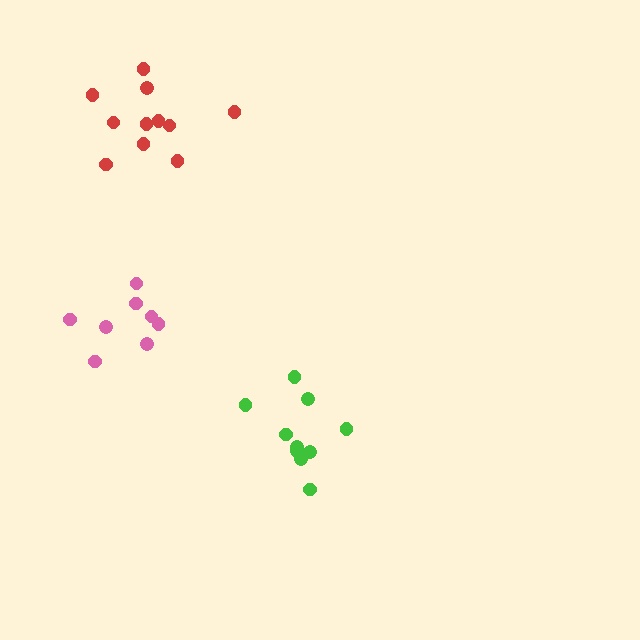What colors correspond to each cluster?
The clusters are colored: green, red, pink.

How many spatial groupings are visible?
There are 3 spatial groupings.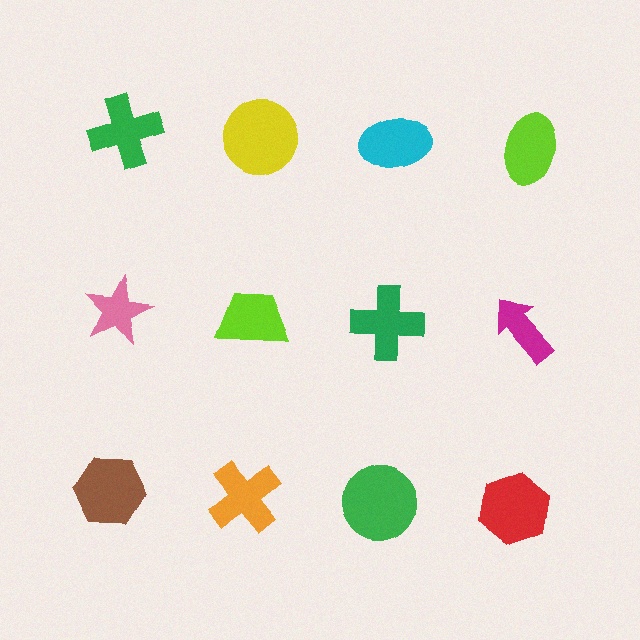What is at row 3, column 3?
A green circle.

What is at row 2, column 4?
A magenta arrow.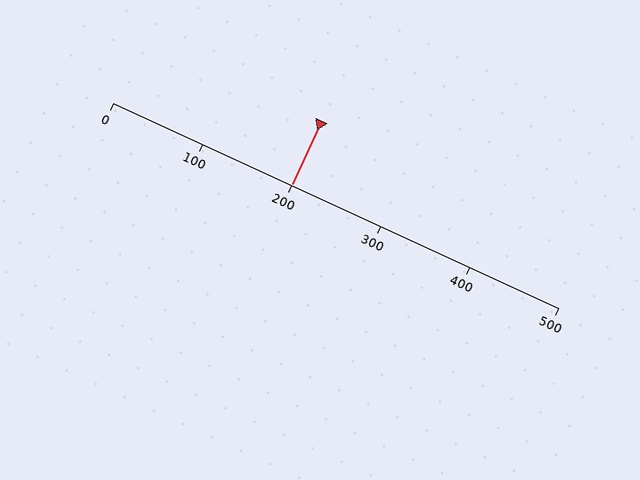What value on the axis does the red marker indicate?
The marker indicates approximately 200.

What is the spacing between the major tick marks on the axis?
The major ticks are spaced 100 apart.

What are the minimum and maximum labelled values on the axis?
The axis runs from 0 to 500.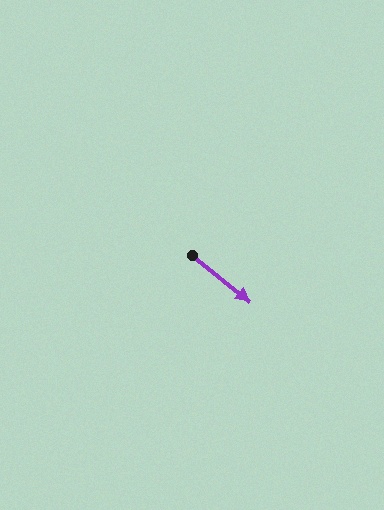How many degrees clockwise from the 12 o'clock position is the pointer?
Approximately 129 degrees.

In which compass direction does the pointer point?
Southeast.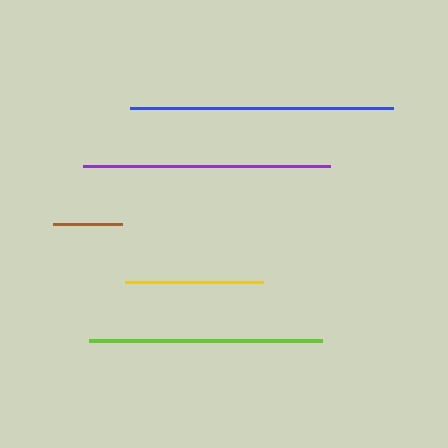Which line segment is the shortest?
The brown line is the shortest at approximately 70 pixels.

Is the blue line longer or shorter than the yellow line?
The blue line is longer than the yellow line.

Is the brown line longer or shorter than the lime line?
The lime line is longer than the brown line.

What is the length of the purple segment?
The purple segment is approximately 247 pixels long.